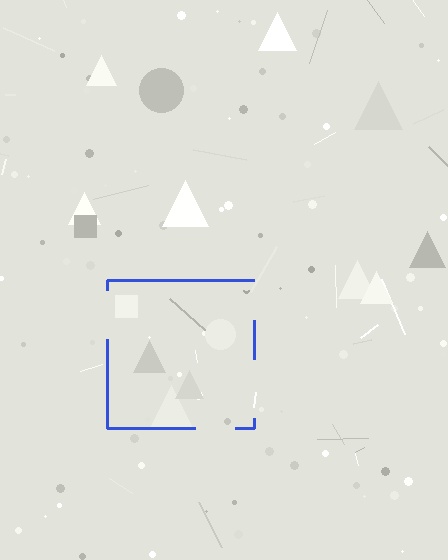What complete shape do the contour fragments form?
The contour fragments form a square.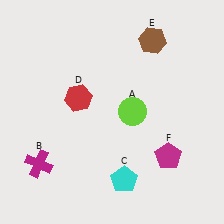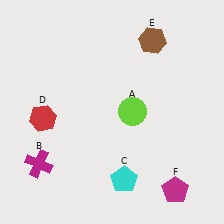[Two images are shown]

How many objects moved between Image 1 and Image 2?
2 objects moved between the two images.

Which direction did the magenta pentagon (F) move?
The magenta pentagon (F) moved down.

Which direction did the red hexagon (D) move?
The red hexagon (D) moved left.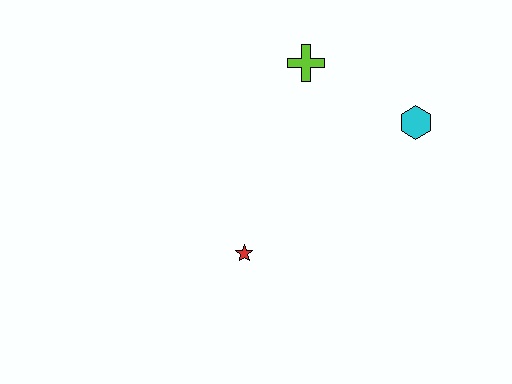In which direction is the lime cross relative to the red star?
The lime cross is above the red star.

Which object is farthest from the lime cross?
The red star is farthest from the lime cross.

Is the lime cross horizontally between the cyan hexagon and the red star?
Yes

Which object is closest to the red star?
The lime cross is closest to the red star.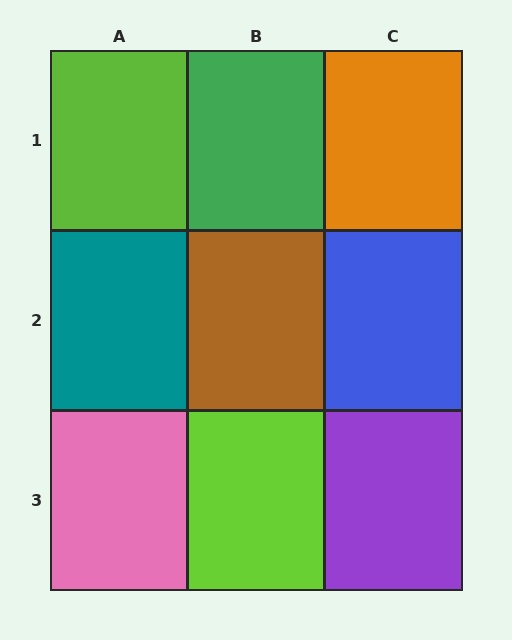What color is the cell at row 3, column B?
Lime.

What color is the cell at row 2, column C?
Blue.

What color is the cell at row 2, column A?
Teal.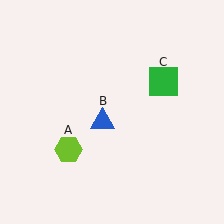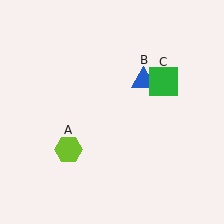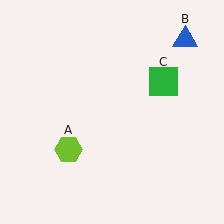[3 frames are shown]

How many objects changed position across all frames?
1 object changed position: blue triangle (object B).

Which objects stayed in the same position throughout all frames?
Lime hexagon (object A) and green square (object C) remained stationary.